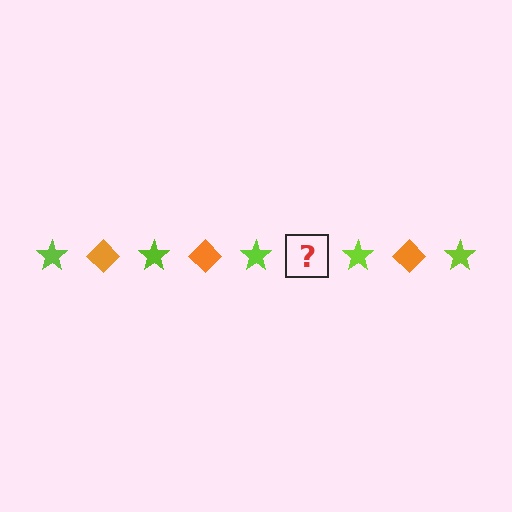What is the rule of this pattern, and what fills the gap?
The rule is that the pattern alternates between lime star and orange diamond. The gap should be filled with an orange diamond.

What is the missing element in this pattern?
The missing element is an orange diamond.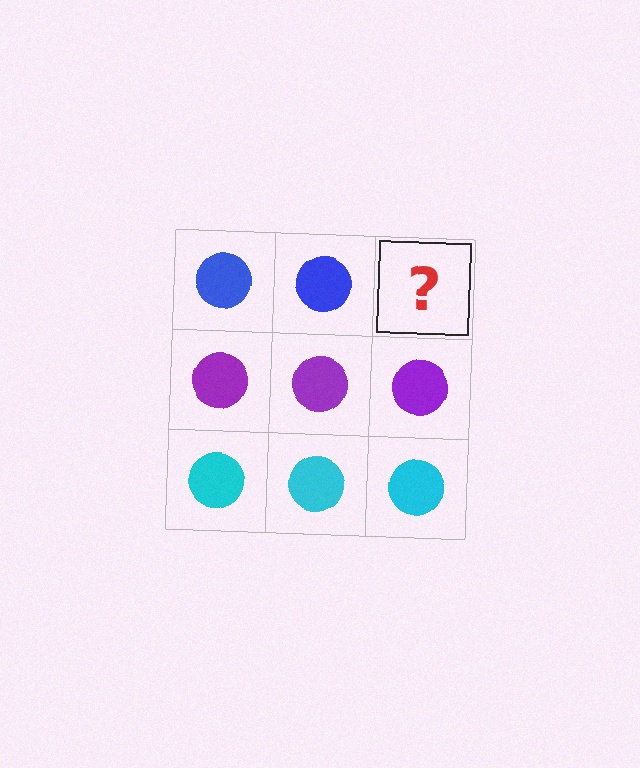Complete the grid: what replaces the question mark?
The question mark should be replaced with a blue circle.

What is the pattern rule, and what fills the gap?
The rule is that each row has a consistent color. The gap should be filled with a blue circle.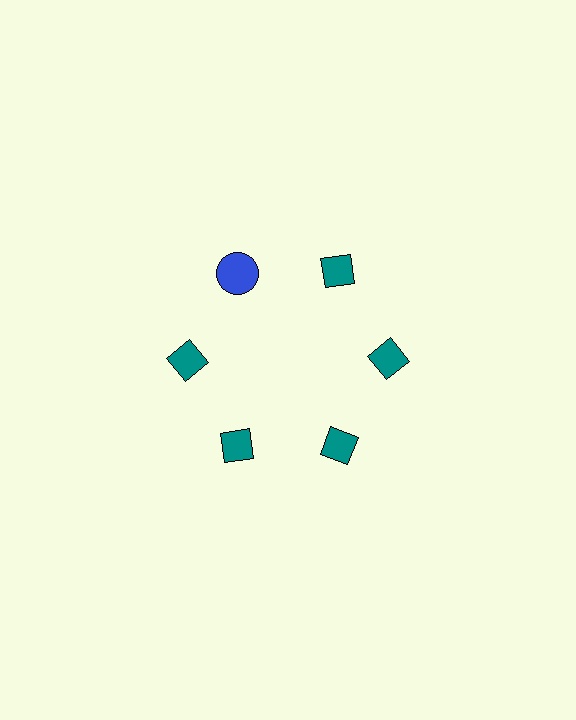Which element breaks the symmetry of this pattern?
The blue circle at roughly the 11 o'clock position breaks the symmetry. All other shapes are teal diamonds.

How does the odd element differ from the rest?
It differs in both color (blue instead of teal) and shape (circle instead of diamond).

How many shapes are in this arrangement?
There are 6 shapes arranged in a ring pattern.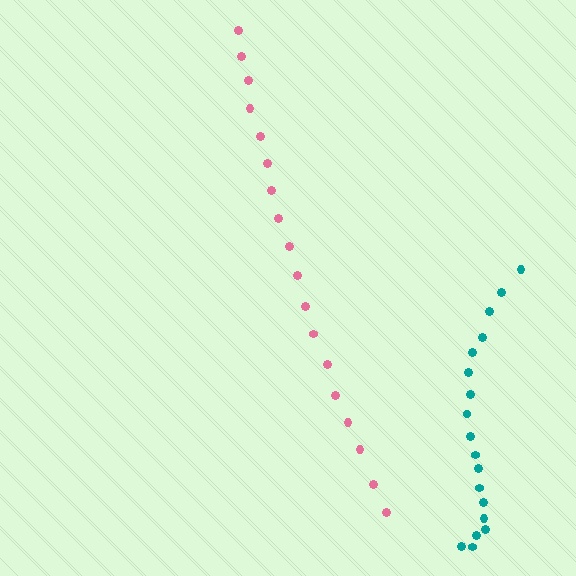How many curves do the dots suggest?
There are 2 distinct paths.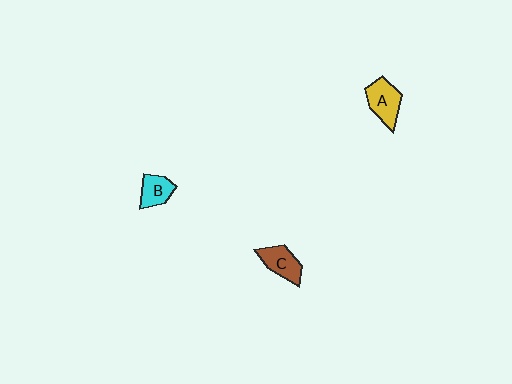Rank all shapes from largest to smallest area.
From largest to smallest: A (yellow), C (brown), B (cyan).